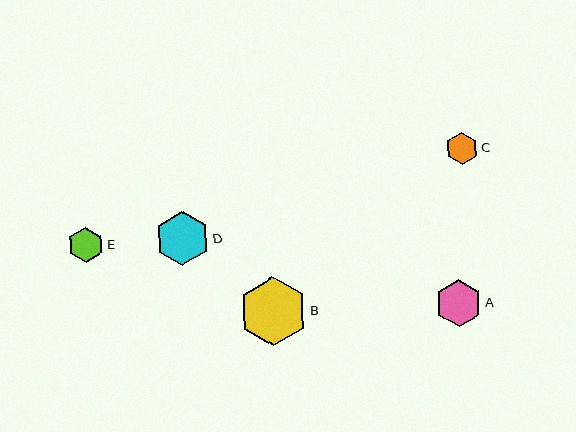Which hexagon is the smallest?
Hexagon C is the smallest with a size of approximately 32 pixels.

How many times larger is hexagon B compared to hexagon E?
Hexagon B is approximately 2.0 times the size of hexagon E.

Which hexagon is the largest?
Hexagon B is the largest with a size of approximately 69 pixels.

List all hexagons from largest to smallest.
From largest to smallest: B, D, A, E, C.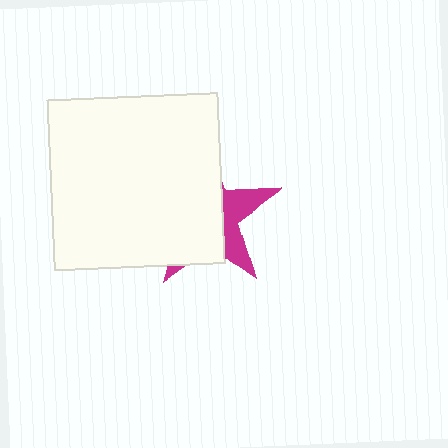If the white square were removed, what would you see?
You would see the complete magenta star.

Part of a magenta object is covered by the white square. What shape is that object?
It is a star.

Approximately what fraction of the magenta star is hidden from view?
Roughly 68% of the magenta star is hidden behind the white square.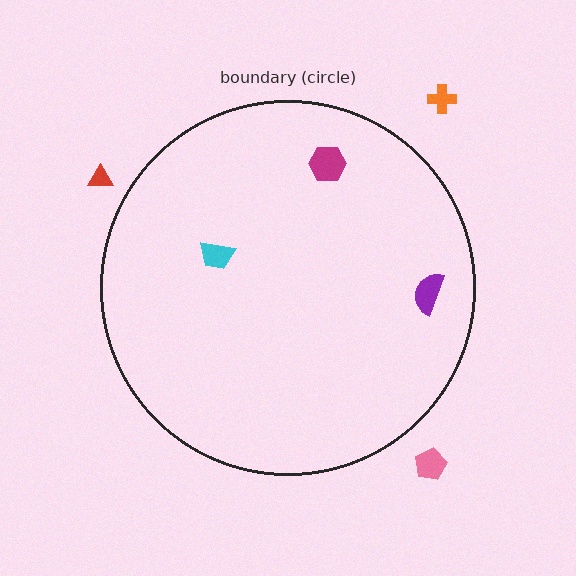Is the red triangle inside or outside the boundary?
Outside.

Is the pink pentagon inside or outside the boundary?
Outside.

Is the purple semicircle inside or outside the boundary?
Inside.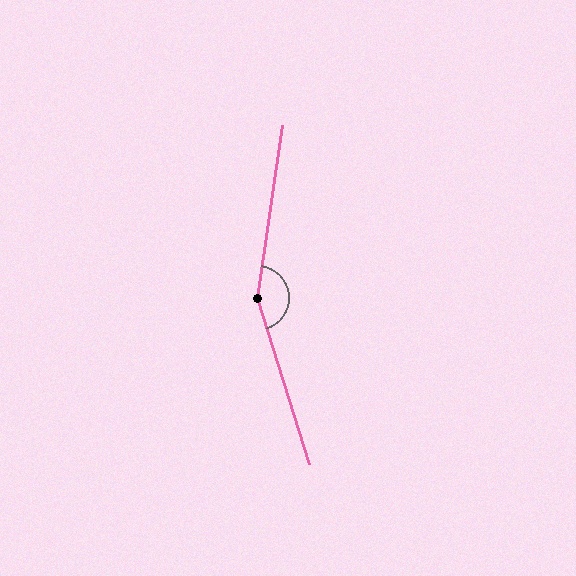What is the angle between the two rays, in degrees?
Approximately 154 degrees.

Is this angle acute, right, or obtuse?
It is obtuse.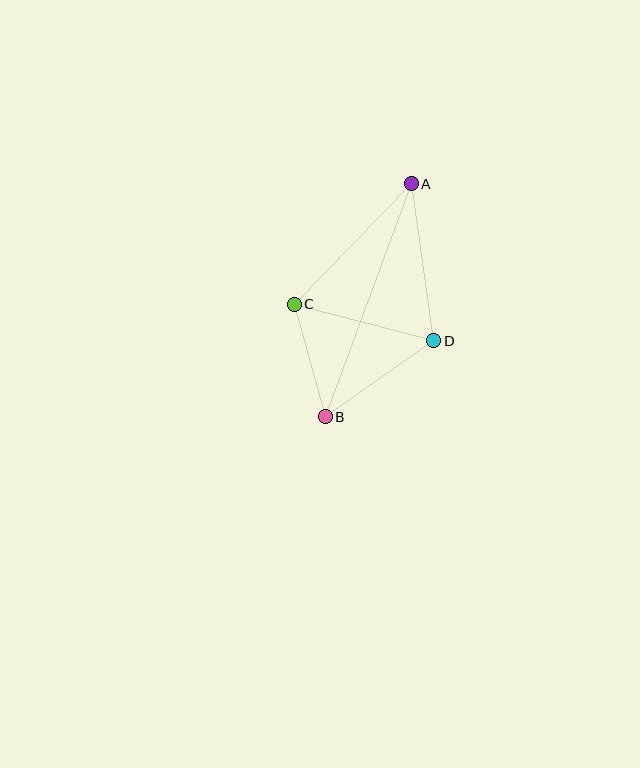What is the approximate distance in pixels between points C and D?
The distance between C and D is approximately 144 pixels.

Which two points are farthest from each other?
Points A and B are farthest from each other.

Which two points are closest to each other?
Points B and C are closest to each other.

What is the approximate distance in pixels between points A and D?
The distance between A and D is approximately 159 pixels.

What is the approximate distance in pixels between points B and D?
The distance between B and D is approximately 132 pixels.